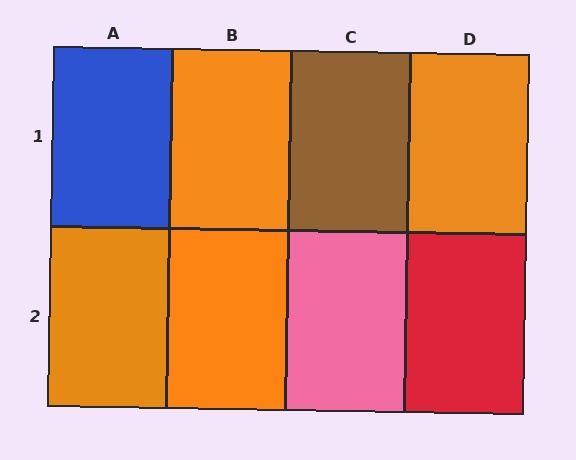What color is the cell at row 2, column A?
Orange.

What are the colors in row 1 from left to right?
Blue, orange, brown, orange.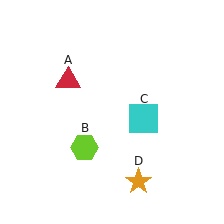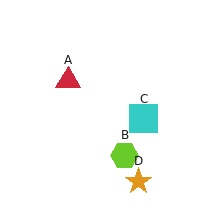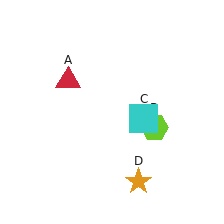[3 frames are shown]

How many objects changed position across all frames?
1 object changed position: lime hexagon (object B).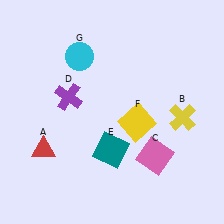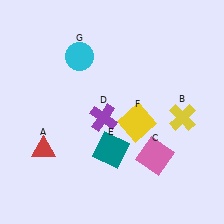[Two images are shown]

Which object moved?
The purple cross (D) moved right.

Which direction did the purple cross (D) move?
The purple cross (D) moved right.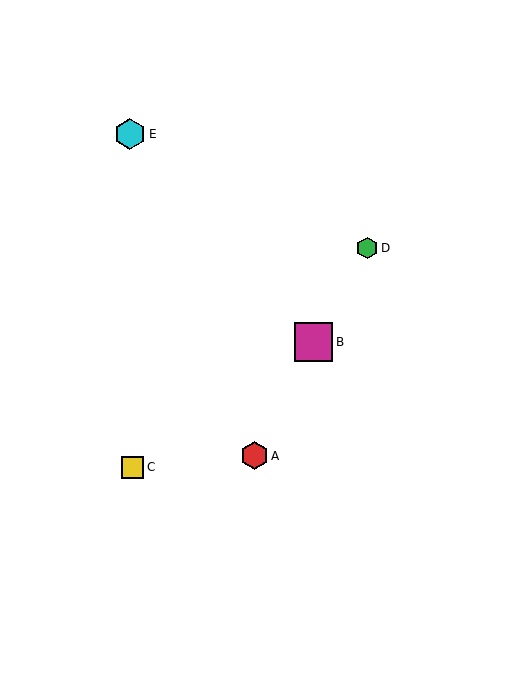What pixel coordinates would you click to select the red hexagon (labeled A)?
Click at (254, 456) to select the red hexagon A.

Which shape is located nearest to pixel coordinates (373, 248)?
The green hexagon (labeled D) at (367, 248) is nearest to that location.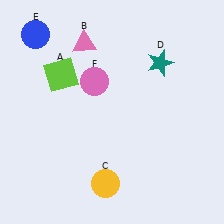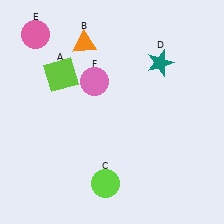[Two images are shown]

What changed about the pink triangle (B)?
In Image 1, B is pink. In Image 2, it changed to orange.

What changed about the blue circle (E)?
In Image 1, E is blue. In Image 2, it changed to pink.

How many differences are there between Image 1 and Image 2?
There are 3 differences between the two images.